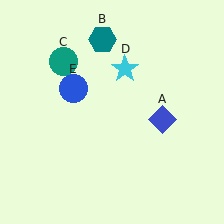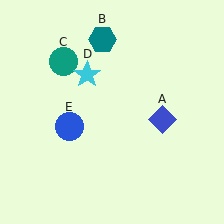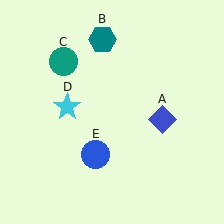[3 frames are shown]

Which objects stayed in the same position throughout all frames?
Blue diamond (object A) and teal hexagon (object B) and teal circle (object C) remained stationary.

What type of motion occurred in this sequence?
The cyan star (object D), blue circle (object E) rotated counterclockwise around the center of the scene.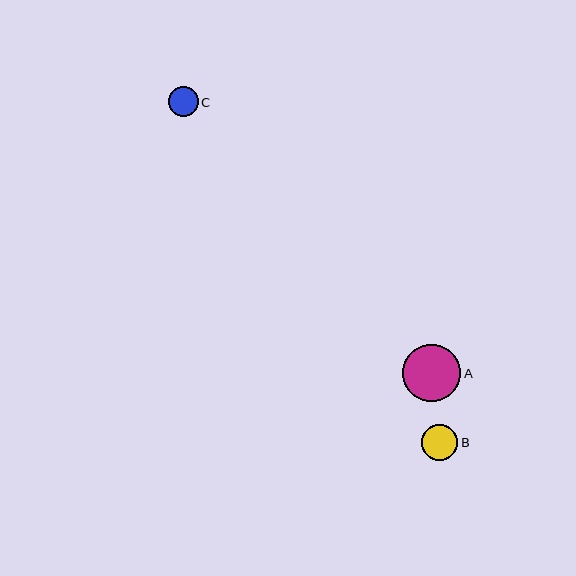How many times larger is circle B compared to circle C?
Circle B is approximately 1.2 times the size of circle C.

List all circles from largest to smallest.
From largest to smallest: A, B, C.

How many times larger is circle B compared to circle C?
Circle B is approximately 1.2 times the size of circle C.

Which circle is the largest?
Circle A is the largest with a size of approximately 58 pixels.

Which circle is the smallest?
Circle C is the smallest with a size of approximately 30 pixels.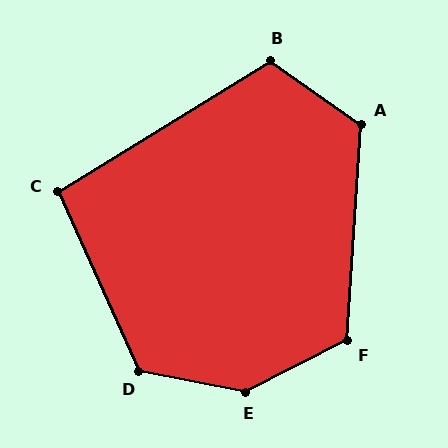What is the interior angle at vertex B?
Approximately 114 degrees (obtuse).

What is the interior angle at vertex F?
Approximately 121 degrees (obtuse).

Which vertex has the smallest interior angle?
C, at approximately 97 degrees.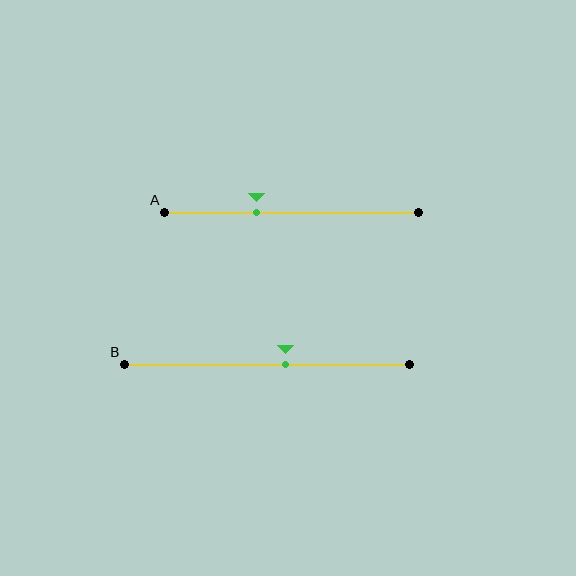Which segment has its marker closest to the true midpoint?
Segment B has its marker closest to the true midpoint.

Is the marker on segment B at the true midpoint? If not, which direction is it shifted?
No, the marker on segment B is shifted to the right by about 7% of the segment length.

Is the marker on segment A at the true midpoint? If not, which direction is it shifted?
No, the marker on segment A is shifted to the left by about 14% of the segment length.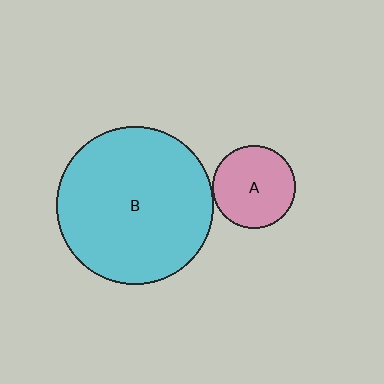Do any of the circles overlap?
No, none of the circles overlap.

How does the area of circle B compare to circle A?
Approximately 3.6 times.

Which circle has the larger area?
Circle B (cyan).